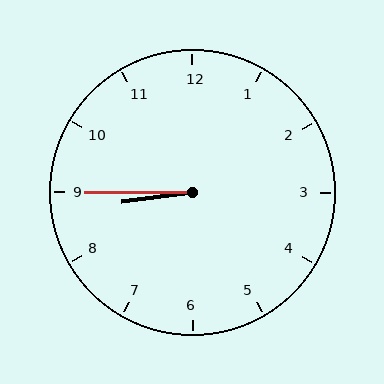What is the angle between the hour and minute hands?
Approximately 8 degrees.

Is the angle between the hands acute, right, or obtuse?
It is acute.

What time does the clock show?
8:45.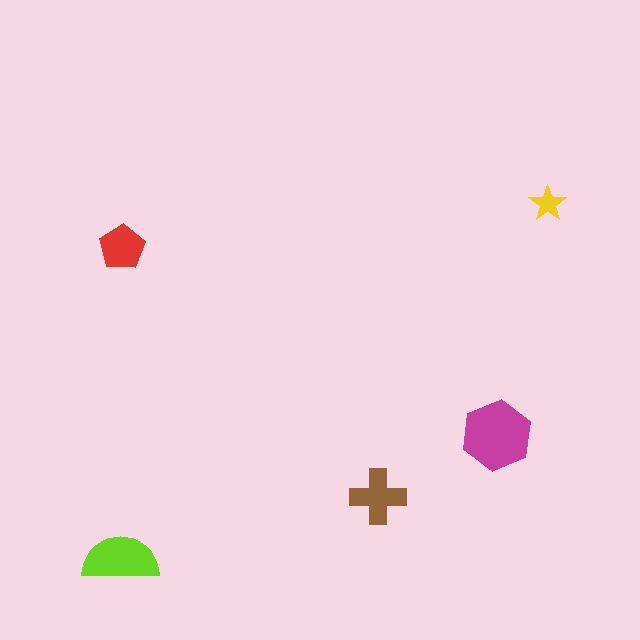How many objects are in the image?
There are 5 objects in the image.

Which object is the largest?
The magenta hexagon.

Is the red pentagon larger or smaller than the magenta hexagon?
Smaller.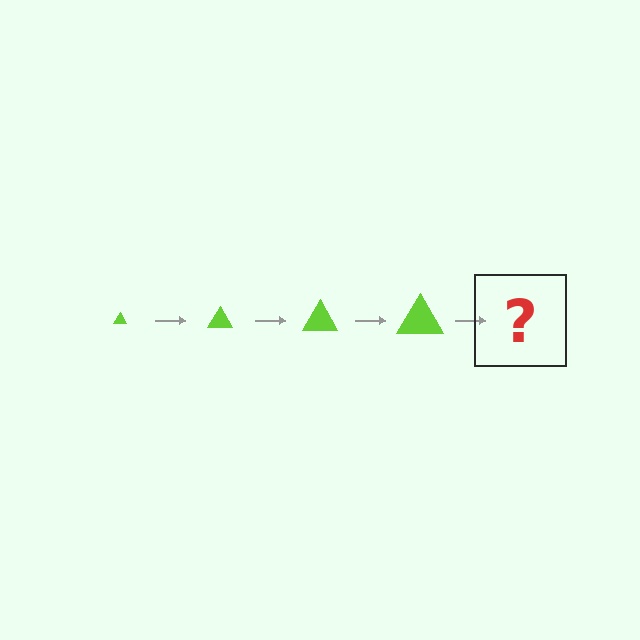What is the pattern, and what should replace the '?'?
The pattern is that the triangle gets progressively larger each step. The '?' should be a lime triangle, larger than the previous one.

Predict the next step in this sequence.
The next step is a lime triangle, larger than the previous one.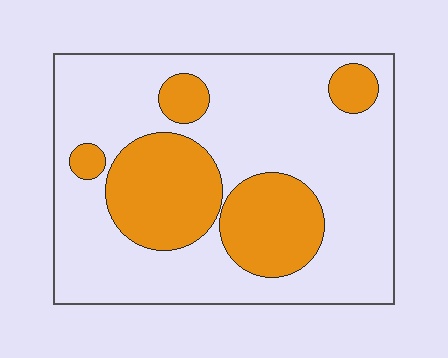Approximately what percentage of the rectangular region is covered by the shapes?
Approximately 30%.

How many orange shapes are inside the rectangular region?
5.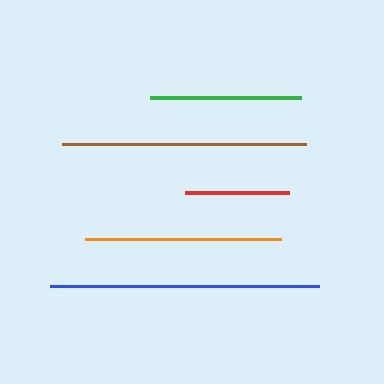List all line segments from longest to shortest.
From longest to shortest: blue, brown, orange, green, red.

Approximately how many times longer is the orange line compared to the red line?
The orange line is approximately 1.9 times the length of the red line.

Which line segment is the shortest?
The red line is the shortest at approximately 104 pixels.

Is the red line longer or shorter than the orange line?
The orange line is longer than the red line.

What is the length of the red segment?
The red segment is approximately 104 pixels long.